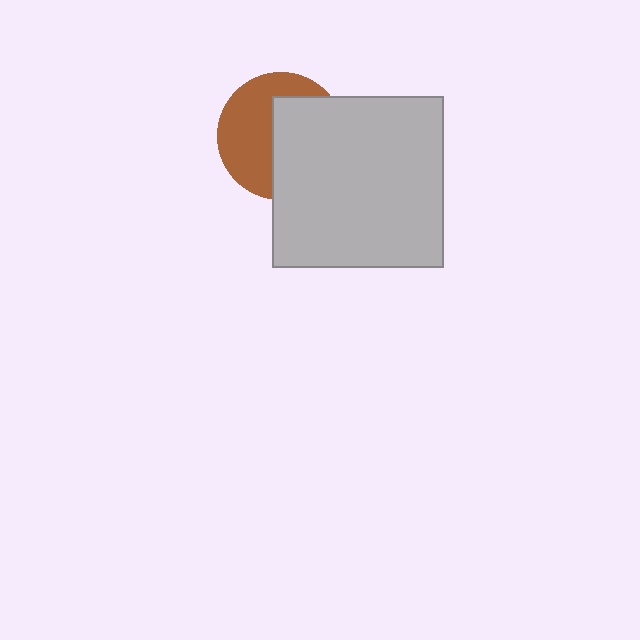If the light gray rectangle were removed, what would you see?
You would see the complete brown circle.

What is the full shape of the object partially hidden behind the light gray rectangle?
The partially hidden object is a brown circle.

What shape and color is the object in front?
The object in front is a light gray rectangle.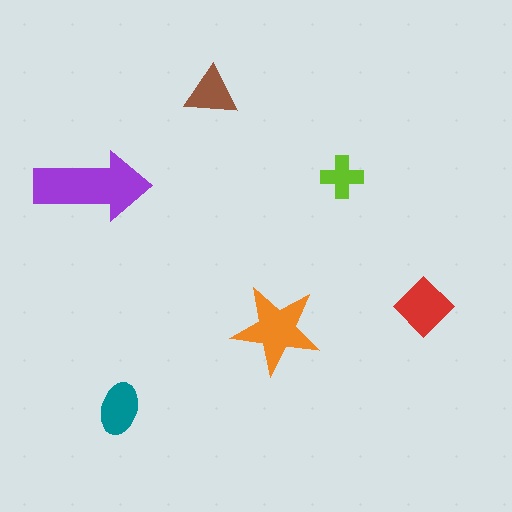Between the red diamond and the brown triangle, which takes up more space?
The red diamond.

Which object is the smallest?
The lime cross.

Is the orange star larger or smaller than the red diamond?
Larger.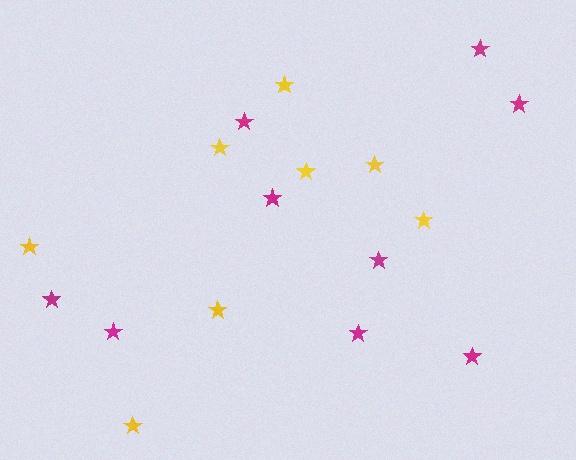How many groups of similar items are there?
There are 2 groups: one group of magenta stars (9) and one group of yellow stars (8).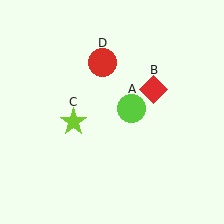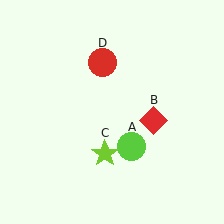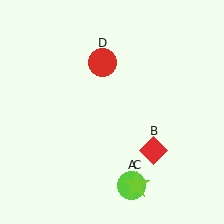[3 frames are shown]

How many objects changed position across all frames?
3 objects changed position: lime circle (object A), red diamond (object B), lime star (object C).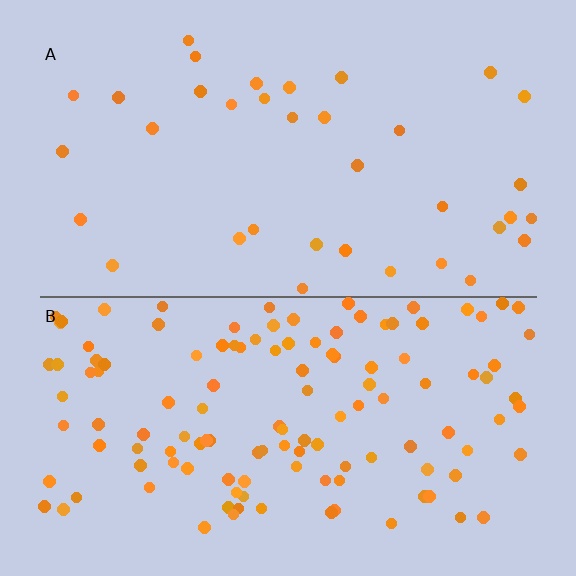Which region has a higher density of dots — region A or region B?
B (the bottom).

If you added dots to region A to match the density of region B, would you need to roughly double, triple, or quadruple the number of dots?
Approximately quadruple.